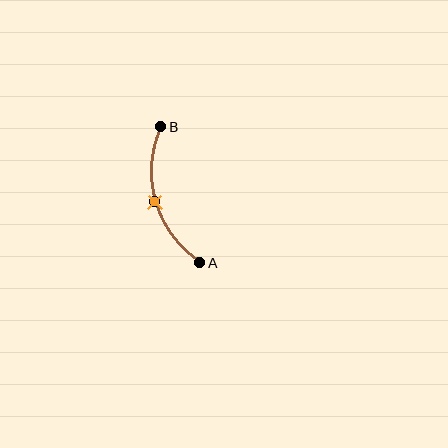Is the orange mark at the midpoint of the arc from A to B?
Yes. The orange mark lies on the arc at equal arc-length from both A and B — it is the arc midpoint.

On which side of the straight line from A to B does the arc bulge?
The arc bulges to the left of the straight line connecting A and B.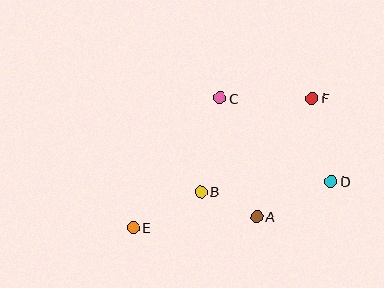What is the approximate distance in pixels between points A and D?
The distance between A and D is approximately 82 pixels.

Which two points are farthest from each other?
Points E and F are farthest from each other.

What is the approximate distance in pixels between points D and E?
The distance between D and E is approximately 204 pixels.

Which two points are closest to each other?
Points A and B are closest to each other.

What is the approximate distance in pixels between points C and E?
The distance between C and E is approximately 156 pixels.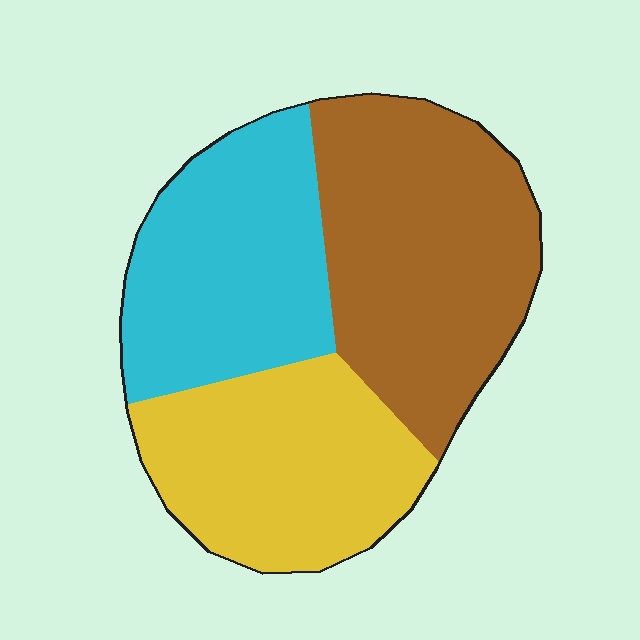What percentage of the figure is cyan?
Cyan covers roughly 30% of the figure.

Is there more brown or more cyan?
Brown.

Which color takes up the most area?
Brown, at roughly 40%.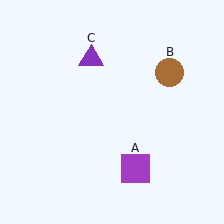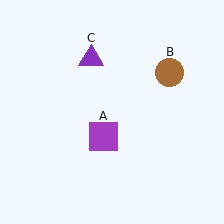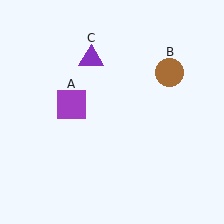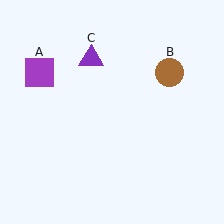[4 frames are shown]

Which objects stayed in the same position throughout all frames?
Brown circle (object B) and purple triangle (object C) remained stationary.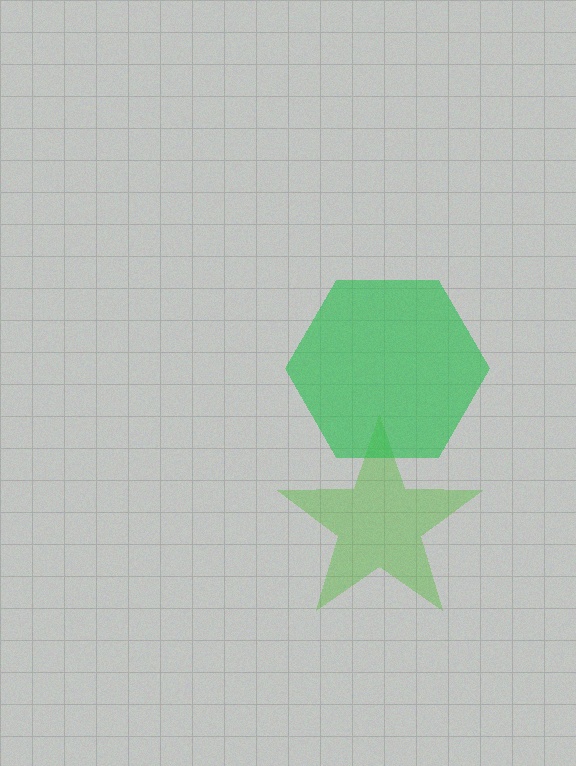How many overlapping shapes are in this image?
There are 2 overlapping shapes in the image.